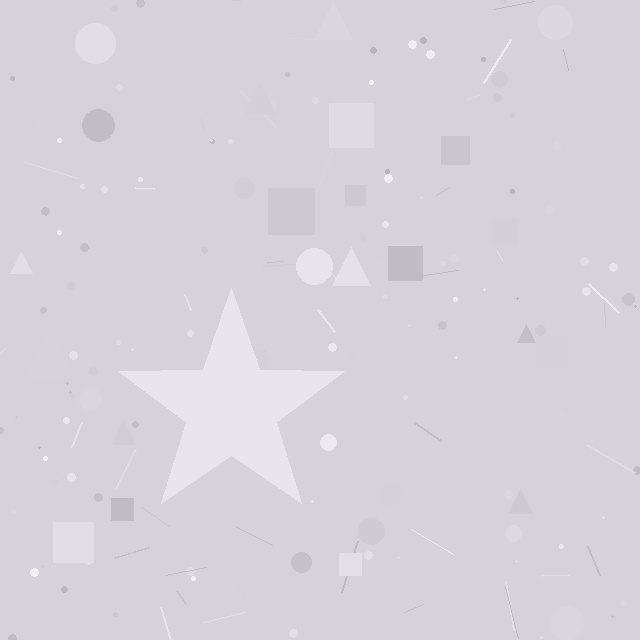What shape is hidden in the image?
A star is hidden in the image.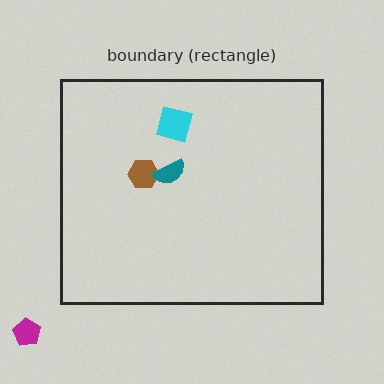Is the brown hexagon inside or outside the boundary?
Inside.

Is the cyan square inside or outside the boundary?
Inside.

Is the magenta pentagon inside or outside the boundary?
Outside.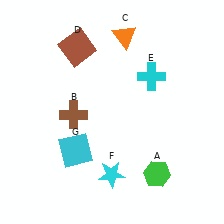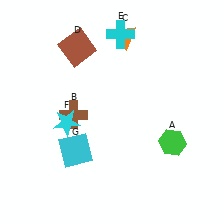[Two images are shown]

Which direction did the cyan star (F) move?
The cyan star (F) moved up.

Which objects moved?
The objects that moved are: the green hexagon (A), the cyan cross (E), the cyan star (F).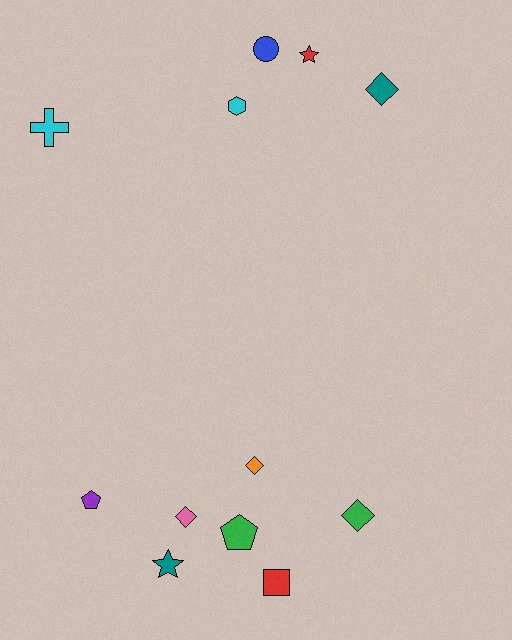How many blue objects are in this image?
There is 1 blue object.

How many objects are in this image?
There are 12 objects.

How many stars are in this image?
There are 2 stars.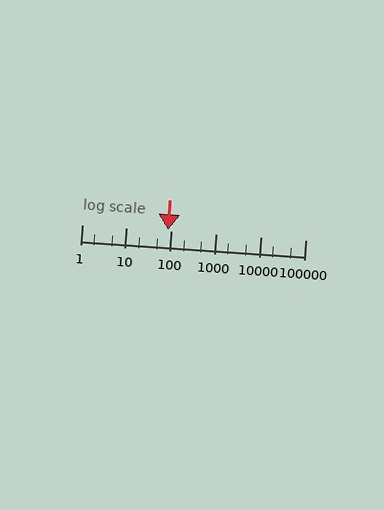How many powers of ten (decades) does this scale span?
The scale spans 5 decades, from 1 to 100000.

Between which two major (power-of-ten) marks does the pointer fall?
The pointer is between 10 and 100.